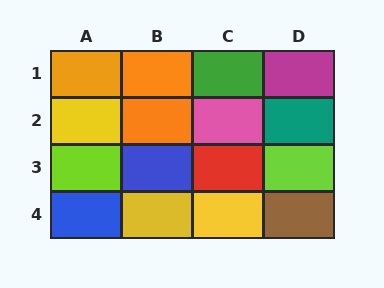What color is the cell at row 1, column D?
Magenta.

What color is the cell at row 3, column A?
Lime.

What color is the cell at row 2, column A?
Yellow.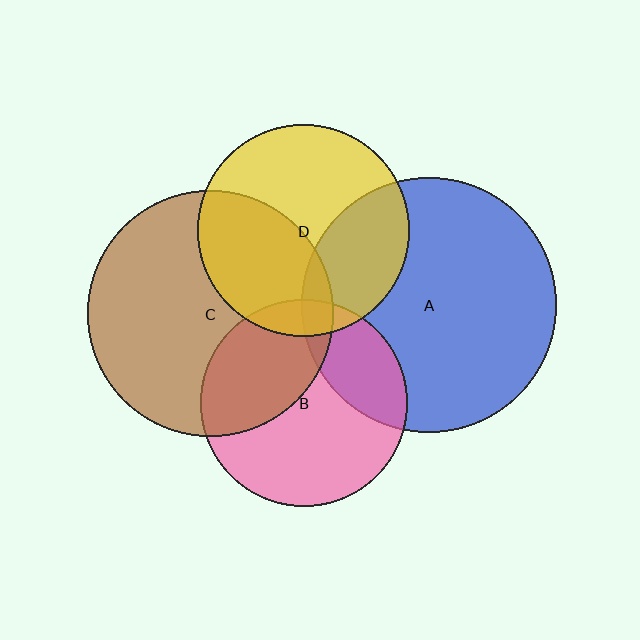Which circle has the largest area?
Circle A (blue).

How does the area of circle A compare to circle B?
Approximately 1.5 times.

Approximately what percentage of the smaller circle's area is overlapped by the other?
Approximately 30%.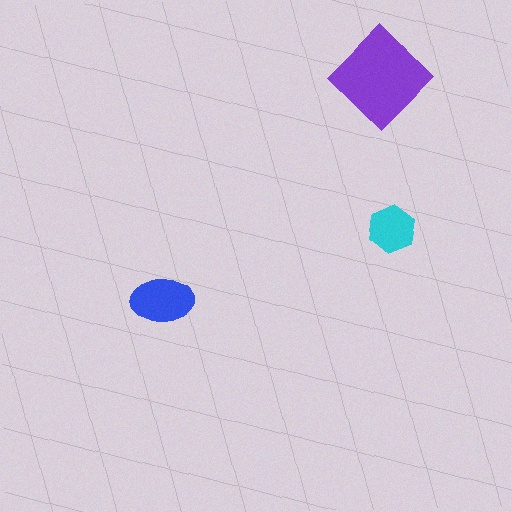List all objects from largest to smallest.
The purple diamond, the blue ellipse, the cyan hexagon.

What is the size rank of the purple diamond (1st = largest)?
1st.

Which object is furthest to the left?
The blue ellipse is leftmost.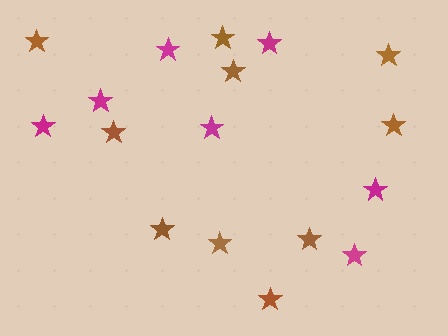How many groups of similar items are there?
There are 2 groups: one group of brown stars (10) and one group of magenta stars (7).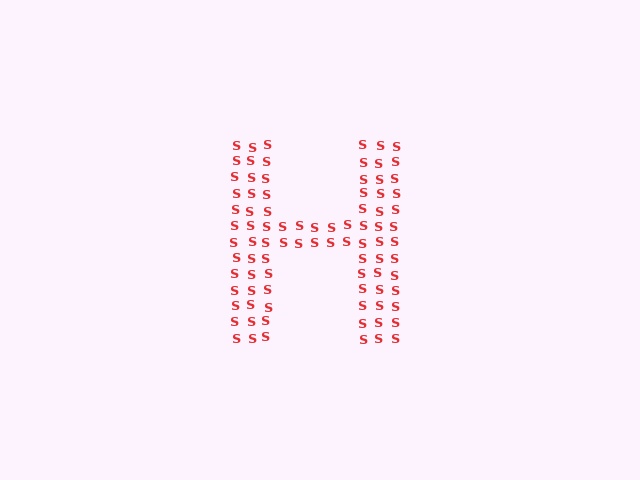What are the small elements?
The small elements are letter S's.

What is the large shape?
The large shape is the letter H.